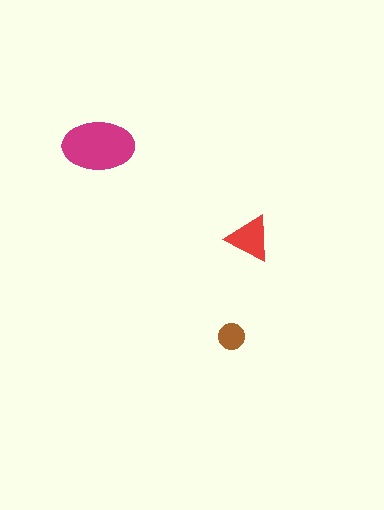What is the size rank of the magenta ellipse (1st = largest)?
1st.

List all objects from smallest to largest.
The brown circle, the red triangle, the magenta ellipse.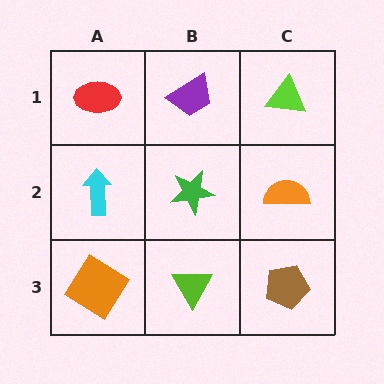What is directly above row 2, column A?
A red ellipse.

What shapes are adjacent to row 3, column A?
A cyan arrow (row 2, column A), a lime triangle (row 3, column B).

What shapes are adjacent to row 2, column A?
A red ellipse (row 1, column A), an orange diamond (row 3, column A), a green star (row 2, column B).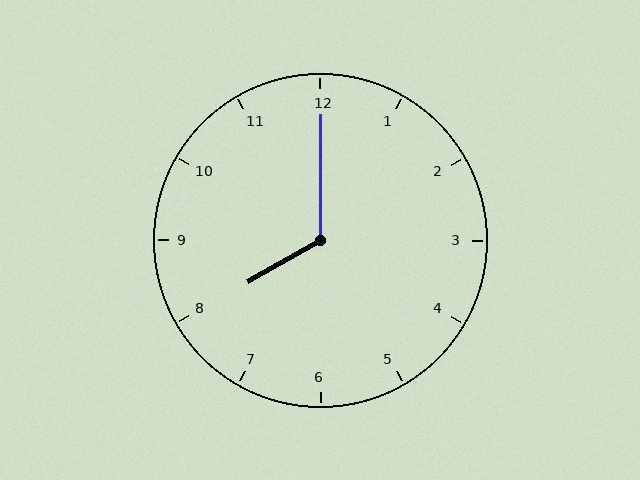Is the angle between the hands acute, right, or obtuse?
It is obtuse.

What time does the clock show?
8:00.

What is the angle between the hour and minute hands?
Approximately 120 degrees.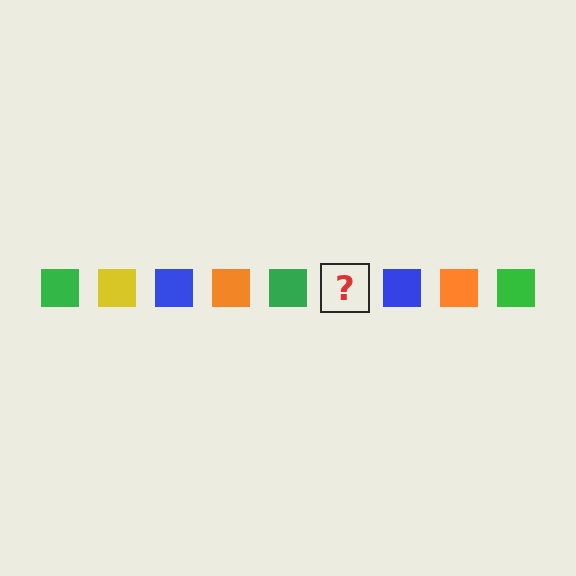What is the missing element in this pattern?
The missing element is a yellow square.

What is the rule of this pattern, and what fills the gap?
The rule is that the pattern cycles through green, yellow, blue, orange squares. The gap should be filled with a yellow square.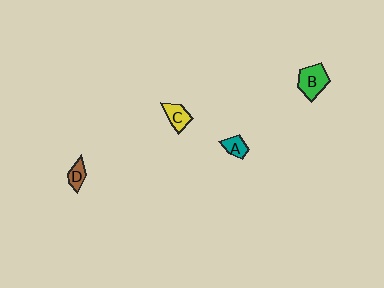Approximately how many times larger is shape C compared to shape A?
Approximately 1.3 times.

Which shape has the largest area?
Shape B (green).